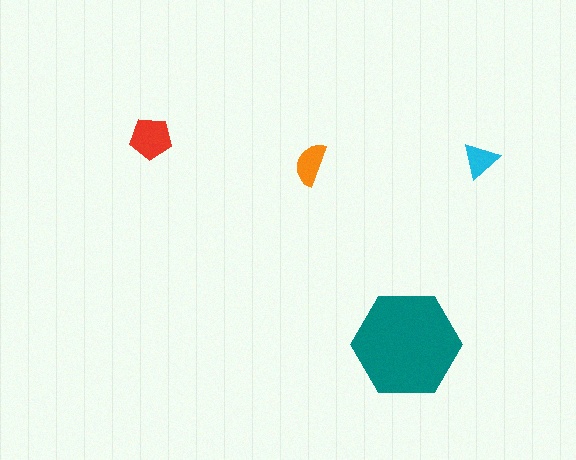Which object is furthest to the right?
The cyan triangle is rightmost.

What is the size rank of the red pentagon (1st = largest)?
2nd.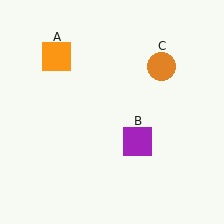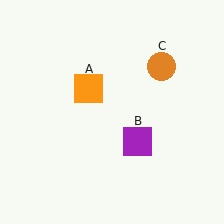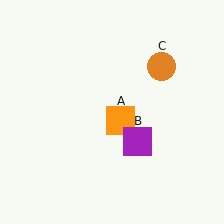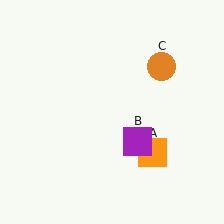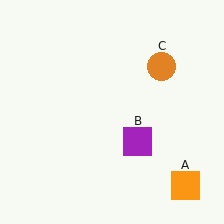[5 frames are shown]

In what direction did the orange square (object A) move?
The orange square (object A) moved down and to the right.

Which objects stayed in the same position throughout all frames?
Purple square (object B) and orange circle (object C) remained stationary.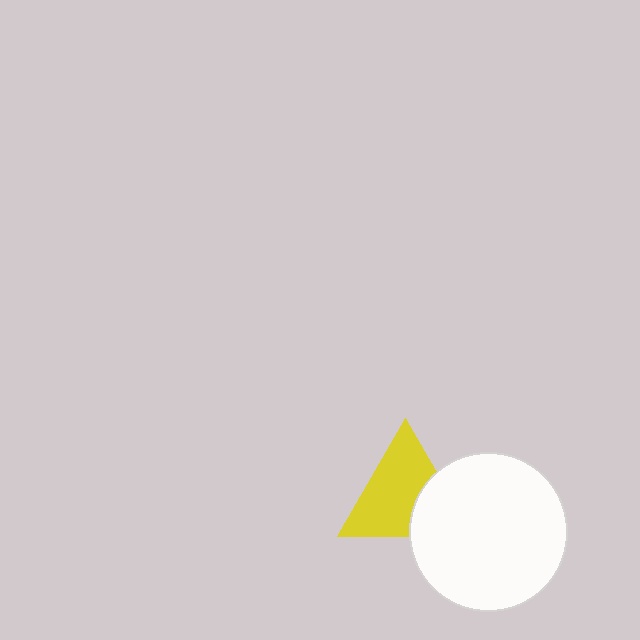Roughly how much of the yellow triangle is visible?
Most of it is visible (roughly 69%).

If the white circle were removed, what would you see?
You would see the complete yellow triangle.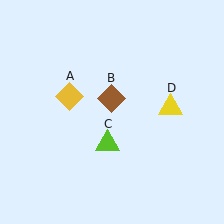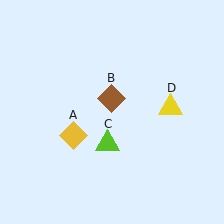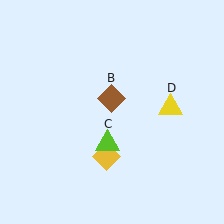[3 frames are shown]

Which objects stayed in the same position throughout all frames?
Brown diamond (object B) and lime triangle (object C) and yellow triangle (object D) remained stationary.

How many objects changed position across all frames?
1 object changed position: yellow diamond (object A).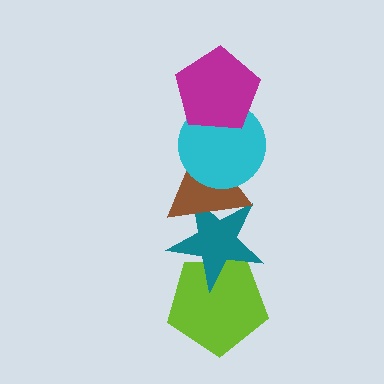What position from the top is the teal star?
The teal star is 4th from the top.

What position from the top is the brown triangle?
The brown triangle is 3rd from the top.